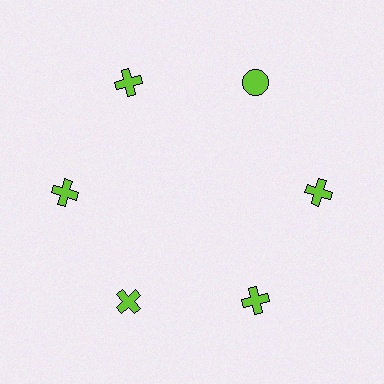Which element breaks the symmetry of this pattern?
The lime circle at roughly the 1 o'clock position breaks the symmetry. All other shapes are lime crosses.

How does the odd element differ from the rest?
It has a different shape: circle instead of cross.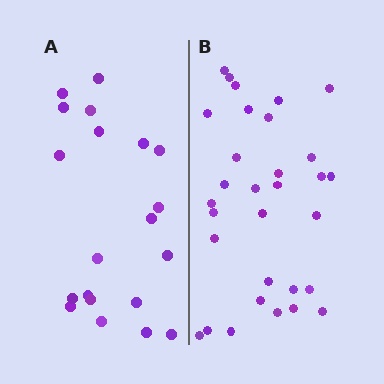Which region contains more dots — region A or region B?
Region B (the right region) has more dots.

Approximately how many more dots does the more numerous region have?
Region B has roughly 12 or so more dots than region A.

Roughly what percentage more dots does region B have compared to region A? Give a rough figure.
About 55% more.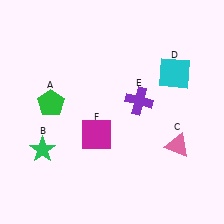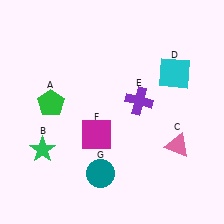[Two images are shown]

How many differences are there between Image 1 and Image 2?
There is 1 difference between the two images.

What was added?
A teal circle (G) was added in Image 2.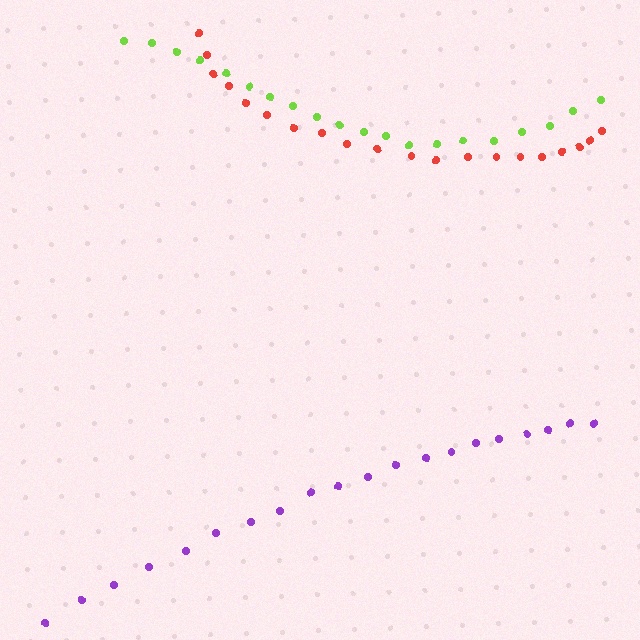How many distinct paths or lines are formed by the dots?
There are 3 distinct paths.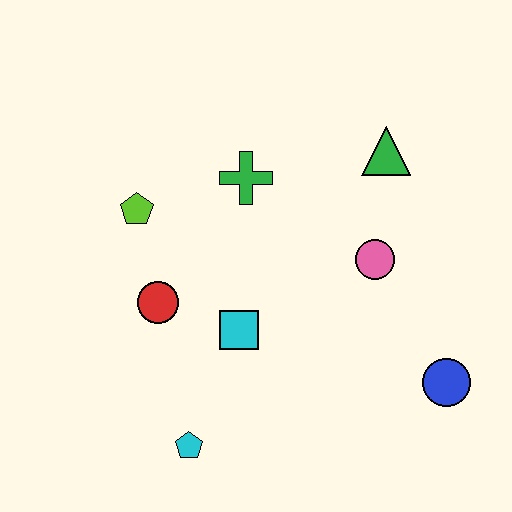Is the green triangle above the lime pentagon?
Yes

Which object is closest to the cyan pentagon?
The cyan square is closest to the cyan pentagon.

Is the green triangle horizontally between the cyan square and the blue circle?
Yes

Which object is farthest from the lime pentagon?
The blue circle is farthest from the lime pentagon.